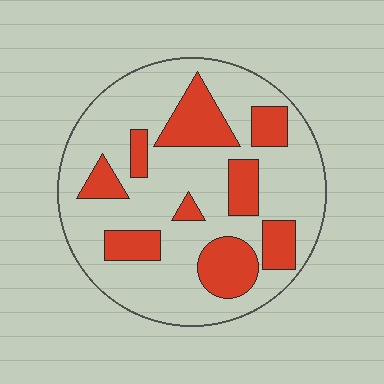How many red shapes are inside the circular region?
9.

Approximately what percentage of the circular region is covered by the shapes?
Approximately 30%.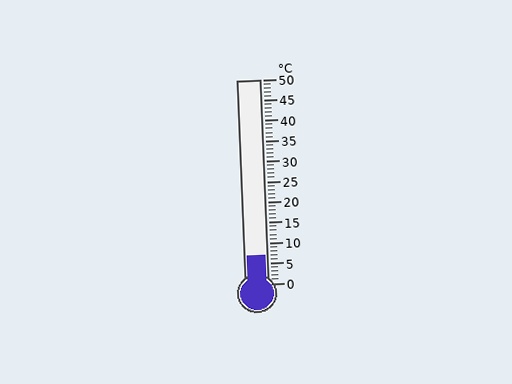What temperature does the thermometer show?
The thermometer shows approximately 7°C.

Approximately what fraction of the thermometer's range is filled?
The thermometer is filled to approximately 15% of its range.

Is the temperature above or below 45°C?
The temperature is below 45°C.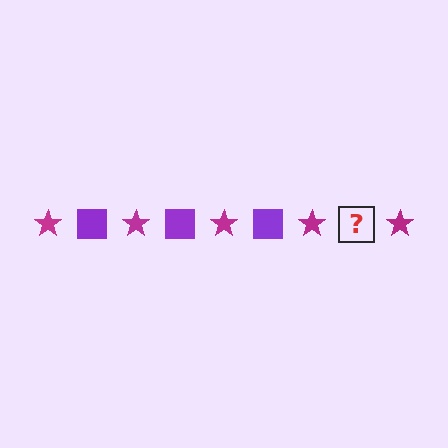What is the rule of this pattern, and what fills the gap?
The rule is that the pattern alternates between magenta star and purple square. The gap should be filled with a purple square.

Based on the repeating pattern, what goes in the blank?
The blank should be a purple square.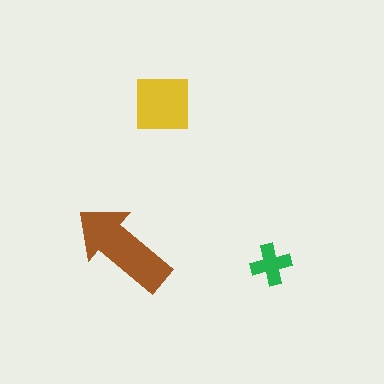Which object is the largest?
The brown arrow.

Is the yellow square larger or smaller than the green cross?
Larger.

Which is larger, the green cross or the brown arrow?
The brown arrow.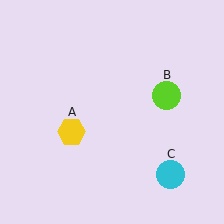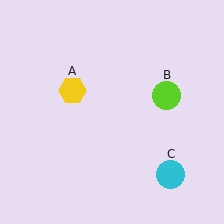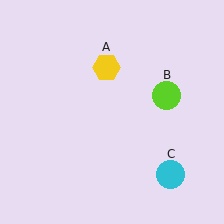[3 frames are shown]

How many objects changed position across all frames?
1 object changed position: yellow hexagon (object A).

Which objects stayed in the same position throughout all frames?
Lime circle (object B) and cyan circle (object C) remained stationary.